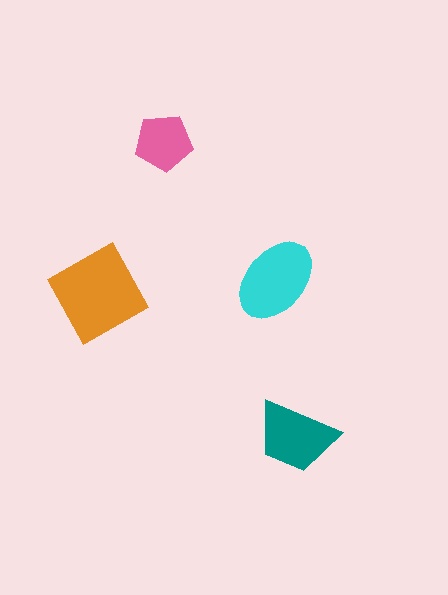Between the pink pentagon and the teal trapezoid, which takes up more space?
The teal trapezoid.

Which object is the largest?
The orange diamond.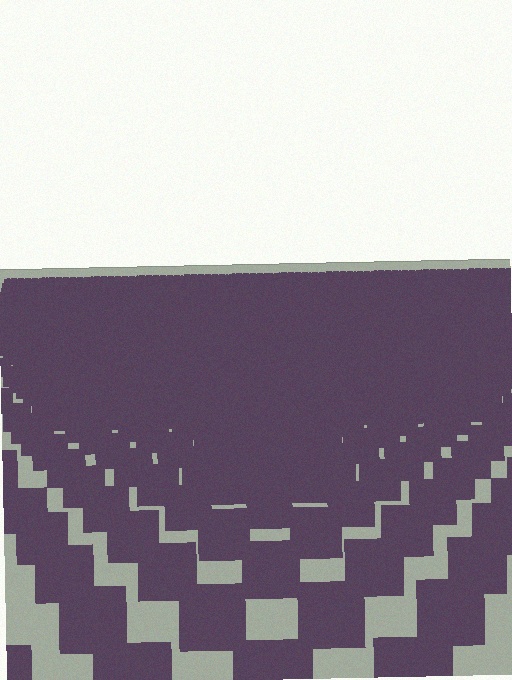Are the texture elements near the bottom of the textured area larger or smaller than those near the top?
Larger. Near the bottom, elements are closer to the viewer and appear at a bigger on-screen size.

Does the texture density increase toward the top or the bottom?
Density increases toward the top.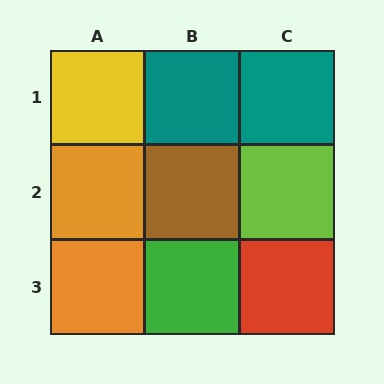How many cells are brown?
1 cell is brown.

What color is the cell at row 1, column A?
Yellow.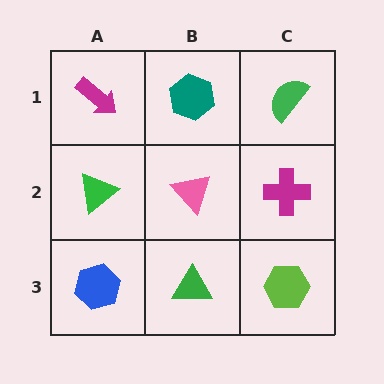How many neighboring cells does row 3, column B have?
3.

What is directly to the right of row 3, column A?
A green triangle.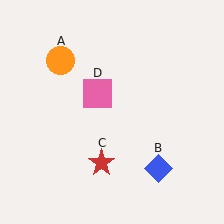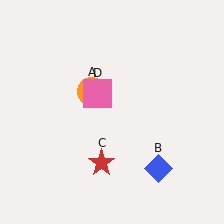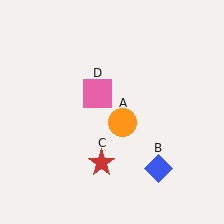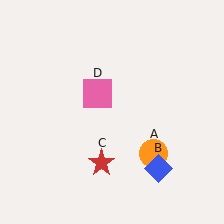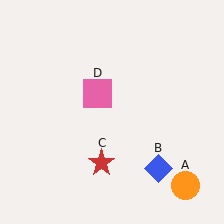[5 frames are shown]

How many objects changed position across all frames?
1 object changed position: orange circle (object A).